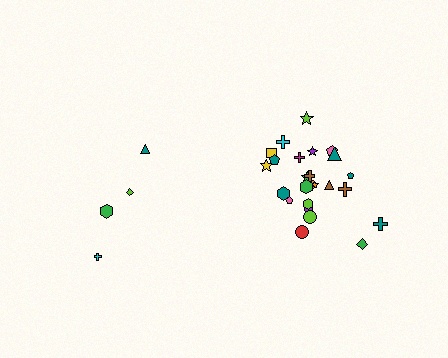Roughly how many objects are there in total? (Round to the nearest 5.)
Roughly 30 objects in total.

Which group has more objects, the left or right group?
The right group.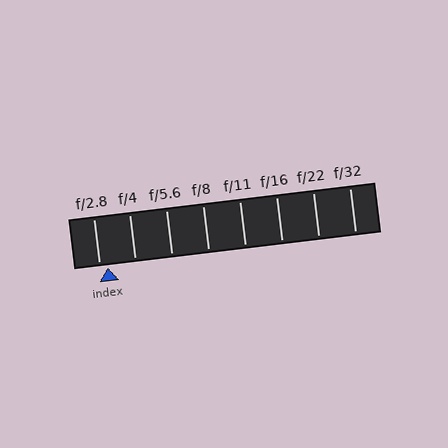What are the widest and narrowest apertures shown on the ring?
The widest aperture shown is f/2.8 and the narrowest is f/32.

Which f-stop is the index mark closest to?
The index mark is closest to f/2.8.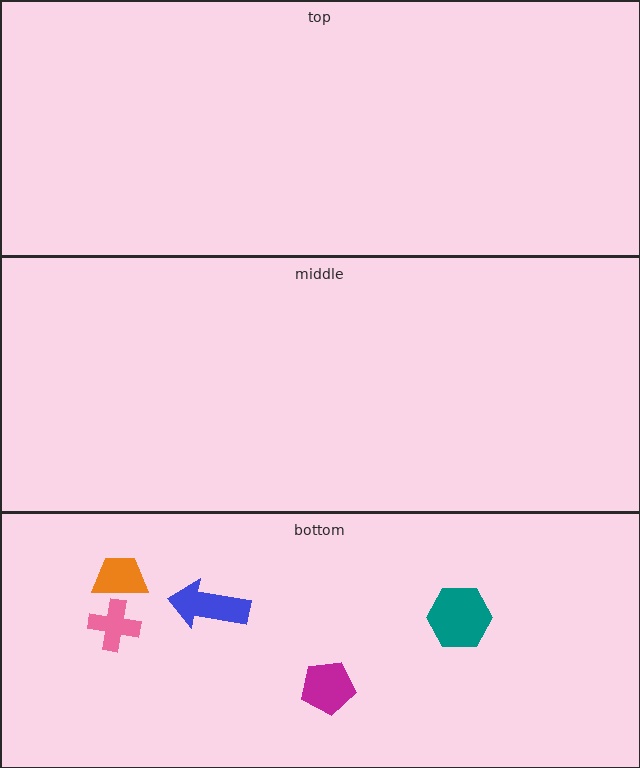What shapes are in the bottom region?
The orange trapezoid, the magenta pentagon, the pink cross, the blue arrow, the teal hexagon.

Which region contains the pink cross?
The bottom region.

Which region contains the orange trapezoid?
The bottom region.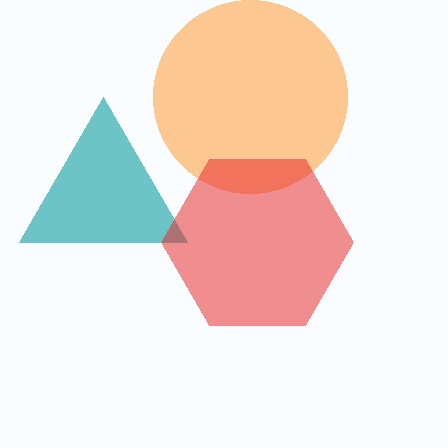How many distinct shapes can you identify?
There are 3 distinct shapes: a teal triangle, an orange circle, a red hexagon.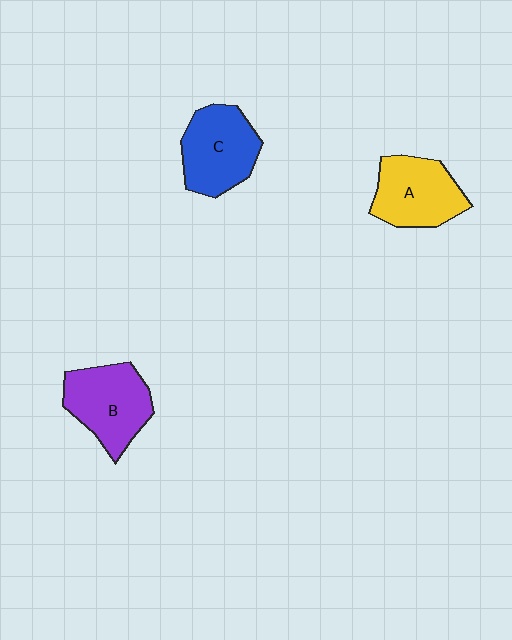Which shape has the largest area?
Shape B (purple).